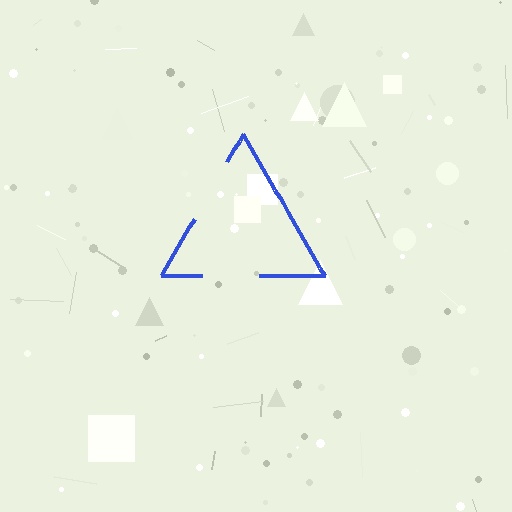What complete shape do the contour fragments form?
The contour fragments form a triangle.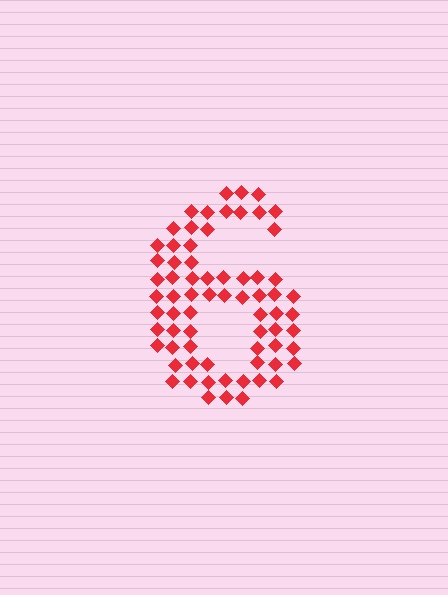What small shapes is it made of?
It is made of small diamonds.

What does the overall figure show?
The overall figure shows the digit 6.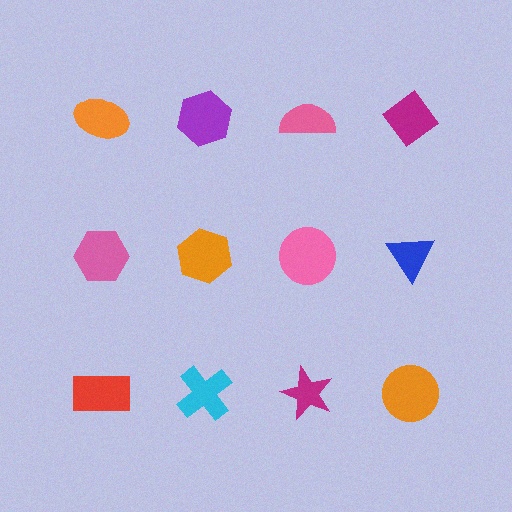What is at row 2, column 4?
A blue triangle.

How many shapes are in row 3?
4 shapes.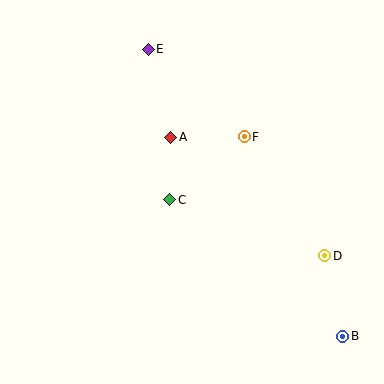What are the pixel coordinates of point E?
Point E is at (148, 49).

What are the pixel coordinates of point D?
Point D is at (325, 256).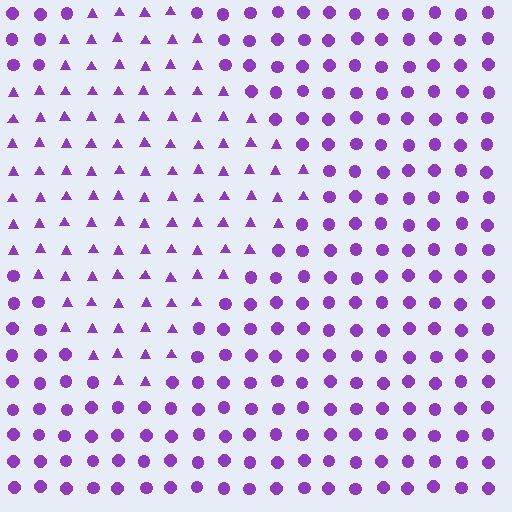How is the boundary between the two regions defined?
The boundary is defined by a change in element shape: triangles inside vs. circles outside. All elements share the same color and spacing.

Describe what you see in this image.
The image is filled with small purple elements arranged in a uniform grid. A diamond-shaped region contains triangles, while the surrounding area contains circles. The boundary is defined purely by the change in element shape.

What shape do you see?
I see a diamond.